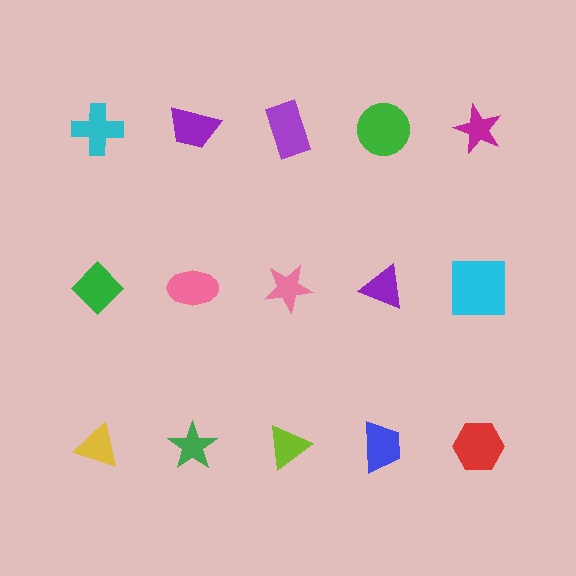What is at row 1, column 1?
A cyan cross.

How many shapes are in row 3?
5 shapes.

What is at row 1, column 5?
A magenta star.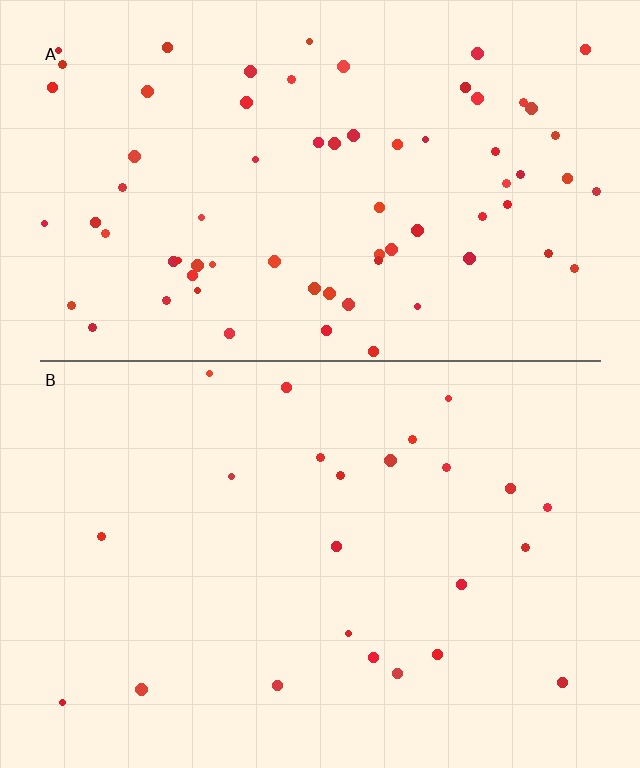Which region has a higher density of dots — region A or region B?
A (the top).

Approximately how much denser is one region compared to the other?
Approximately 3.0× — region A over region B.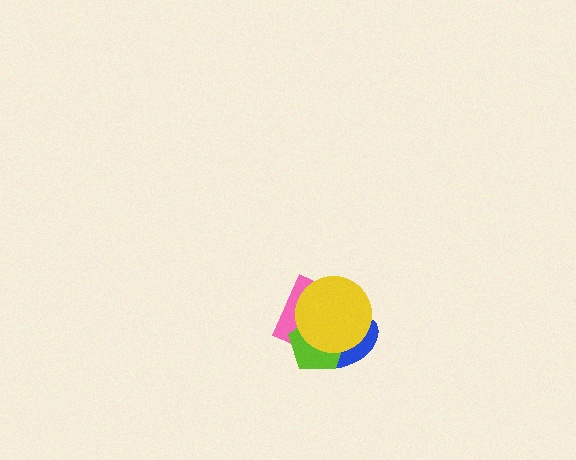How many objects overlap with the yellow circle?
3 objects overlap with the yellow circle.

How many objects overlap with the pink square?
3 objects overlap with the pink square.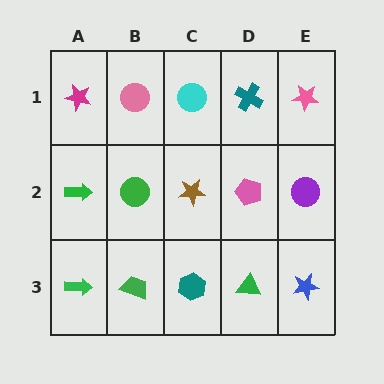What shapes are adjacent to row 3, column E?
A purple circle (row 2, column E), a green triangle (row 3, column D).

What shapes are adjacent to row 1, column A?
A green arrow (row 2, column A), a pink circle (row 1, column B).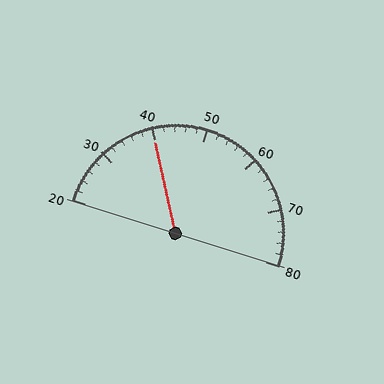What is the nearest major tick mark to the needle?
The nearest major tick mark is 40.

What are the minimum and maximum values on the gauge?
The gauge ranges from 20 to 80.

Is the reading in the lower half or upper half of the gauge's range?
The reading is in the lower half of the range (20 to 80).